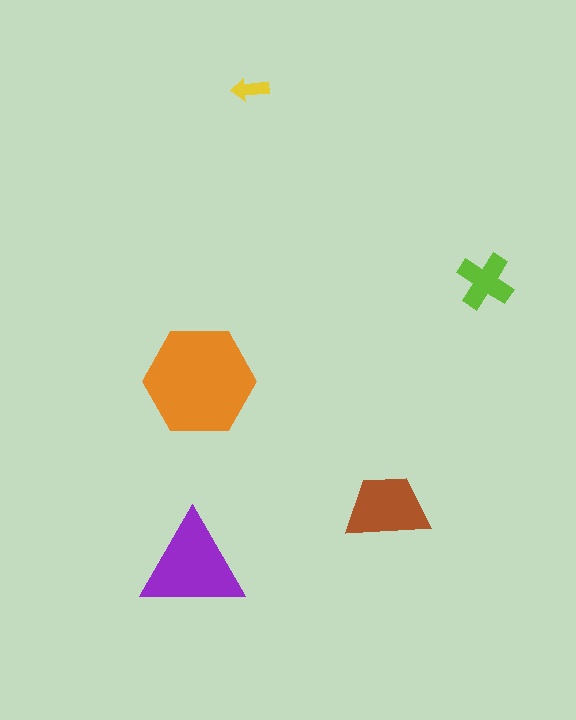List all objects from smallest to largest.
The yellow arrow, the lime cross, the brown trapezoid, the purple triangle, the orange hexagon.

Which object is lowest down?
The purple triangle is bottommost.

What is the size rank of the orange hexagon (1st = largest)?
1st.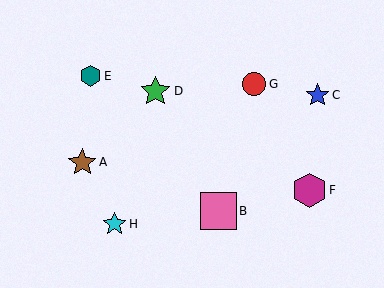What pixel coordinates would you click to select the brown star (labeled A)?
Click at (82, 162) to select the brown star A.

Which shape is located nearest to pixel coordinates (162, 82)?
The green star (labeled D) at (155, 91) is nearest to that location.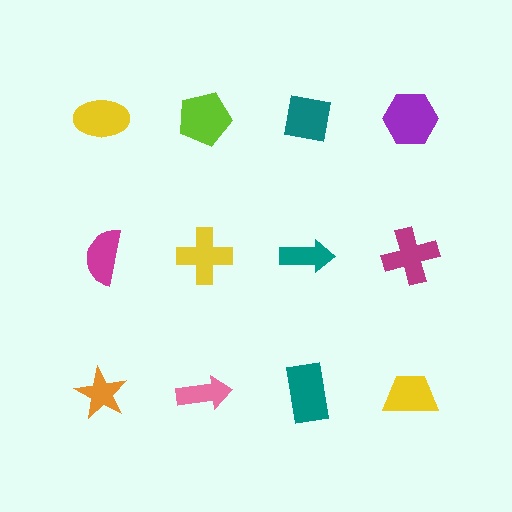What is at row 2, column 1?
A magenta semicircle.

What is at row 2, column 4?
A magenta cross.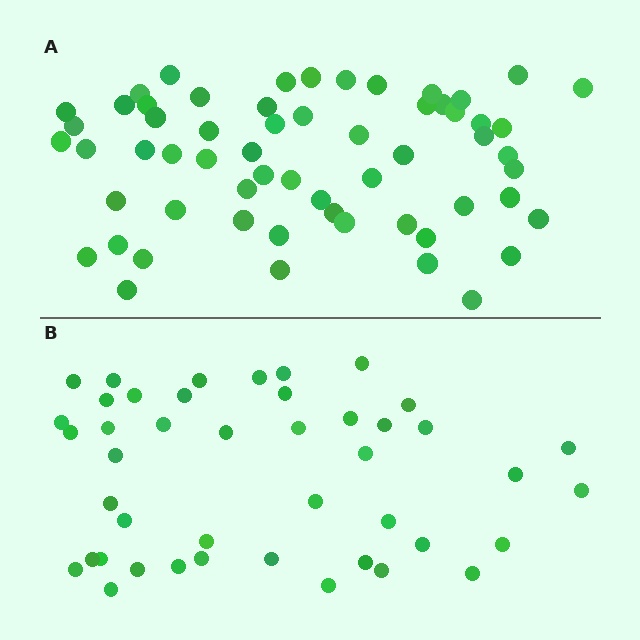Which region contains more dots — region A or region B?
Region A (the top region) has more dots.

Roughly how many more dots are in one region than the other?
Region A has approximately 15 more dots than region B.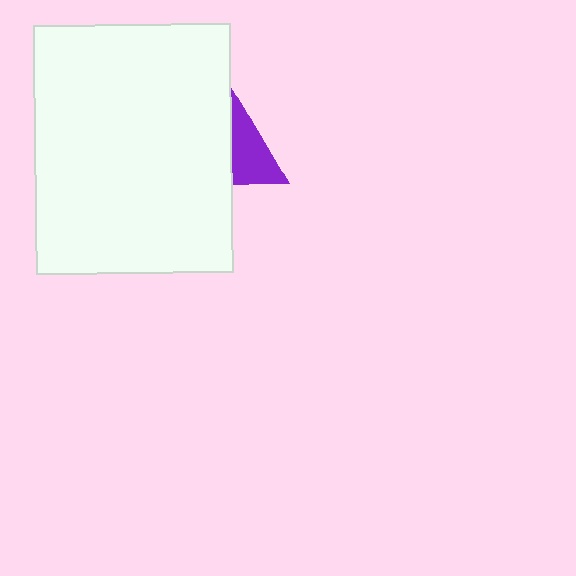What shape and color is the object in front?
The object in front is a white rectangle.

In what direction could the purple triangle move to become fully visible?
The purple triangle could move right. That would shift it out from behind the white rectangle entirely.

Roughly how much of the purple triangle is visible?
A small part of it is visible (roughly 42%).